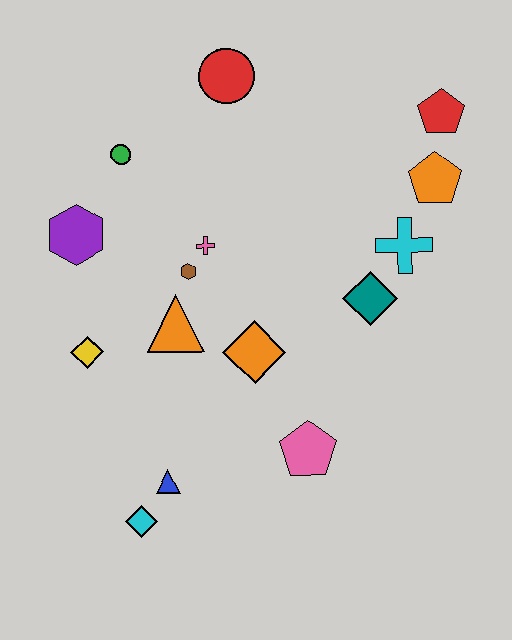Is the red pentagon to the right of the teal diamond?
Yes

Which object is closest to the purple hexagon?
The green circle is closest to the purple hexagon.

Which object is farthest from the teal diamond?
The cyan diamond is farthest from the teal diamond.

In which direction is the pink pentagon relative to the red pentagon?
The pink pentagon is below the red pentagon.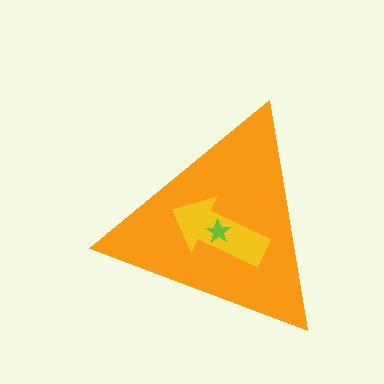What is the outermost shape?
The orange triangle.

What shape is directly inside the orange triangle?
The yellow arrow.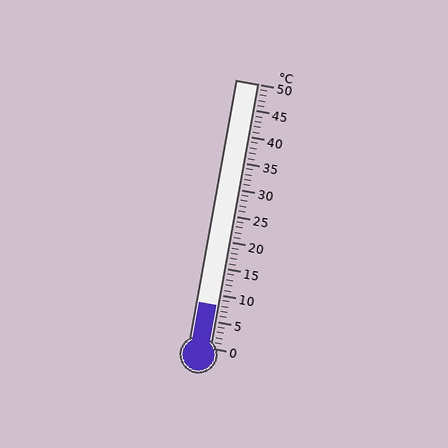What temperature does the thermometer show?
The thermometer shows approximately 8°C.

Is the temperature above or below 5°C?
The temperature is above 5°C.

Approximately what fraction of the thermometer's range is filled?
The thermometer is filled to approximately 15% of its range.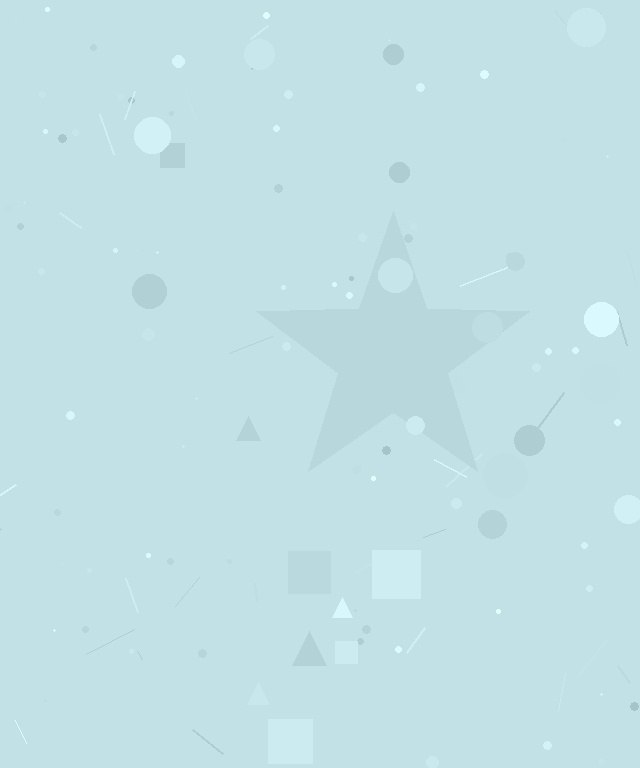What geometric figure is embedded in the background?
A star is embedded in the background.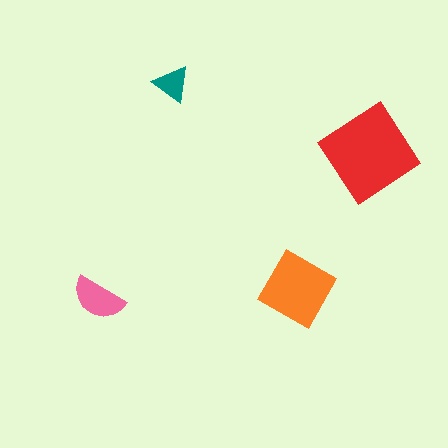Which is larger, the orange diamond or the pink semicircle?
The orange diamond.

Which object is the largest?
The red diamond.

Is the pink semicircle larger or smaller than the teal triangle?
Larger.